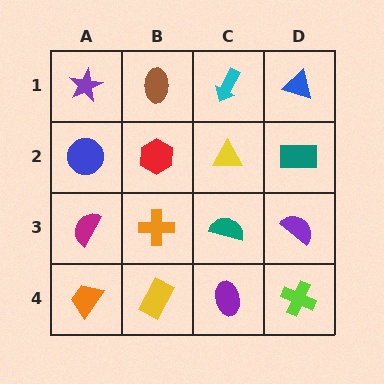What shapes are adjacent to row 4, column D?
A purple semicircle (row 3, column D), a purple ellipse (row 4, column C).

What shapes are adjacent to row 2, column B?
A brown ellipse (row 1, column B), an orange cross (row 3, column B), a blue circle (row 2, column A), a yellow triangle (row 2, column C).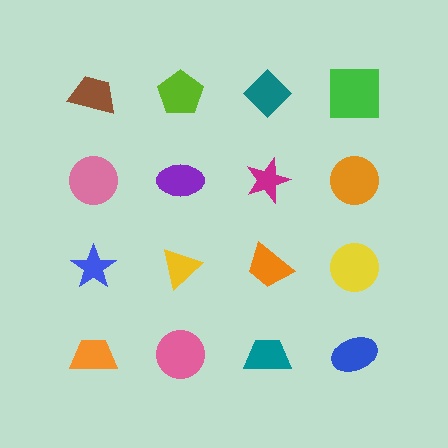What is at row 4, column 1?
An orange trapezoid.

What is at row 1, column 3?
A teal diamond.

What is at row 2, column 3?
A magenta star.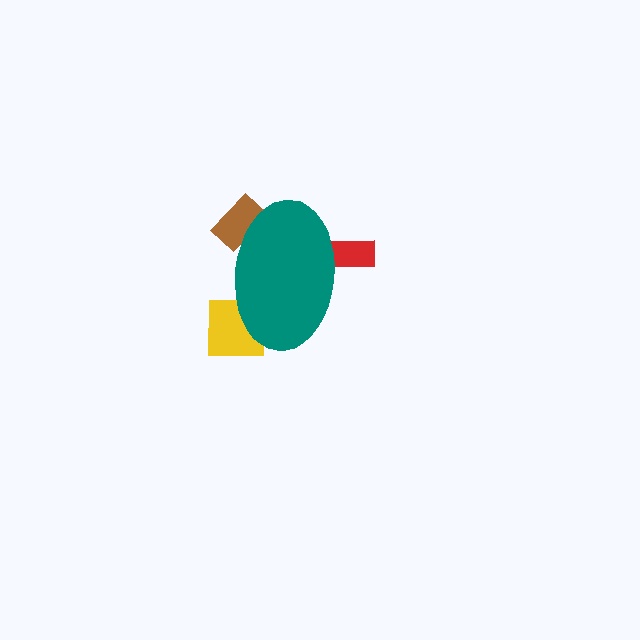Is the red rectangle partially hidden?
Yes, the red rectangle is partially hidden behind the teal ellipse.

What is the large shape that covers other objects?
A teal ellipse.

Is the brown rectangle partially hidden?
Yes, the brown rectangle is partially hidden behind the teal ellipse.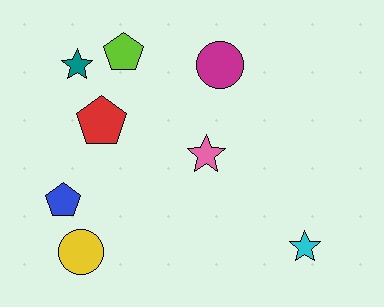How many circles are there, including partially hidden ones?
There are 2 circles.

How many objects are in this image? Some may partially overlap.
There are 8 objects.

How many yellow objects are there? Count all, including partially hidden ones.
There is 1 yellow object.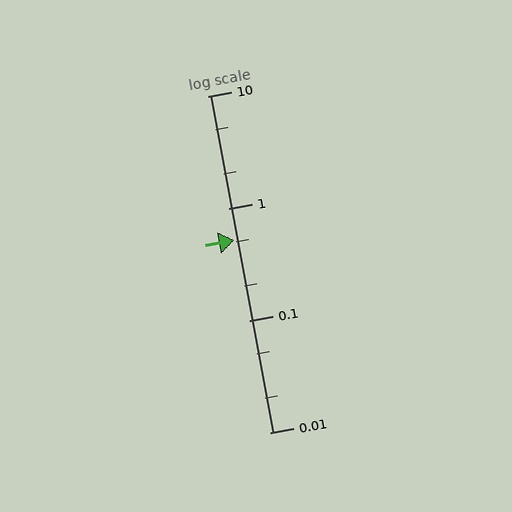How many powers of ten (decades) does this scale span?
The scale spans 3 decades, from 0.01 to 10.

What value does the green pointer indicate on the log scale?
The pointer indicates approximately 0.52.